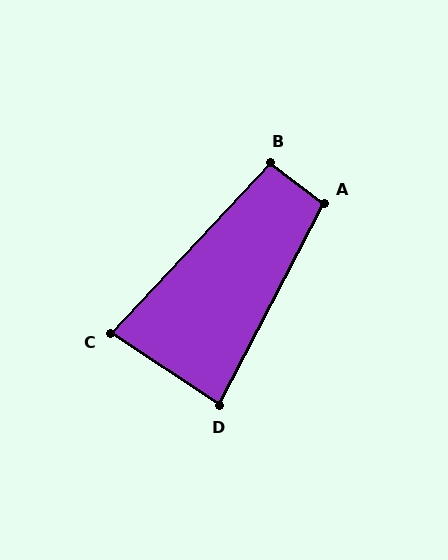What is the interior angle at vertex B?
Approximately 96 degrees (obtuse).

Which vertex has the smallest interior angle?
C, at approximately 80 degrees.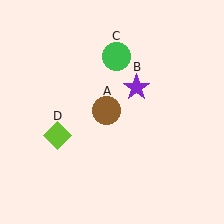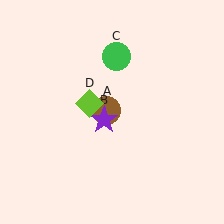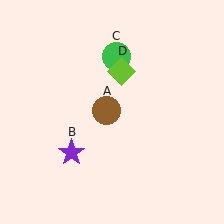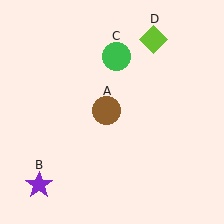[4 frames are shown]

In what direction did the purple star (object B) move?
The purple star (object B) moved down and to the left.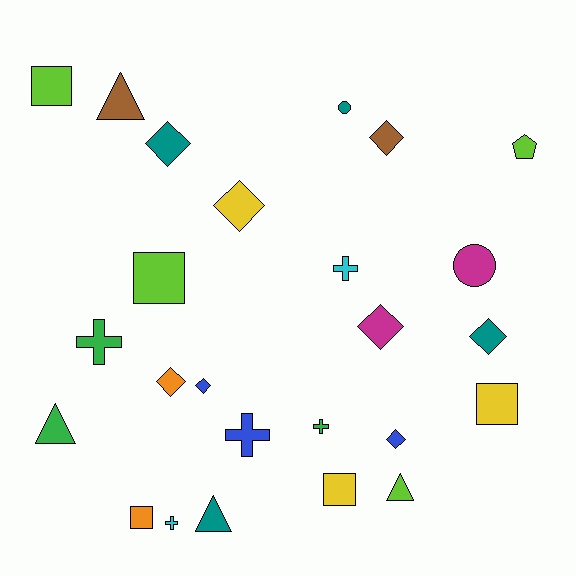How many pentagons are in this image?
There is 1 pentagon.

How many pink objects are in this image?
There are no pink objects.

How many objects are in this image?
There are 25 objects.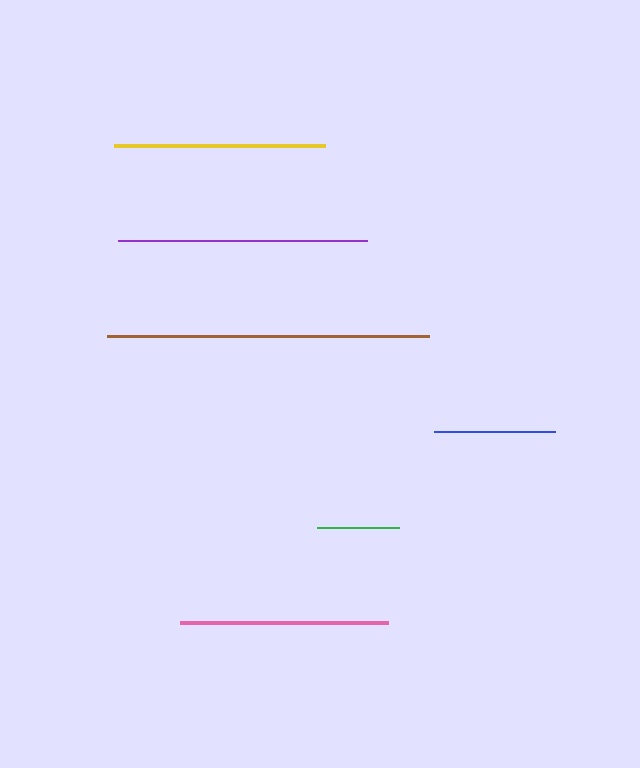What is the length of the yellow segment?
The yellow segment is approximately 211 pixels long.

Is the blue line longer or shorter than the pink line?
The pink line is longer than the blue line.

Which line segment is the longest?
The brown line is the longest at approximately 323 pixels.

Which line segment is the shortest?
The green line is the shortest at approximately 82 pixels.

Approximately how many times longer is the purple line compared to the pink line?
The purple line is approximately 1.2 times the length of the pink line.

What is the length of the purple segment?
The purple segment is approximately 249 pixels long.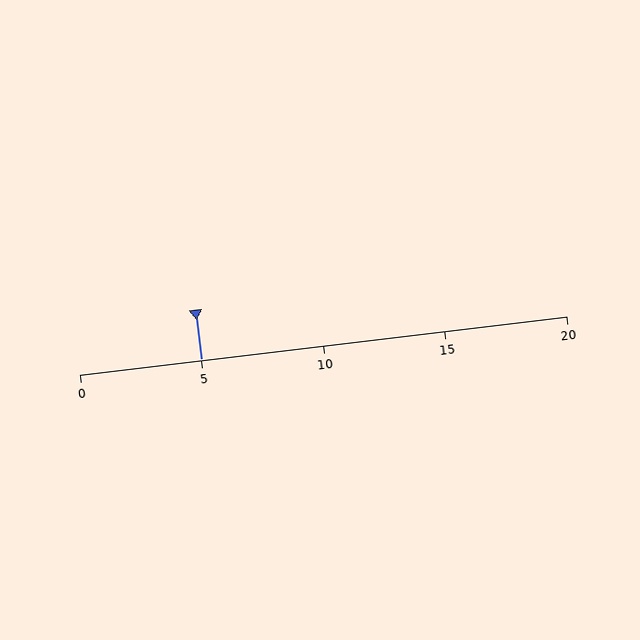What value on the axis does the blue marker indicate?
The marker indicates approximately 5.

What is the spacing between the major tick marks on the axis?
The major ticks are spaced 5 apart.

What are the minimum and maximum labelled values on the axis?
The axis runs from 0 to 20.